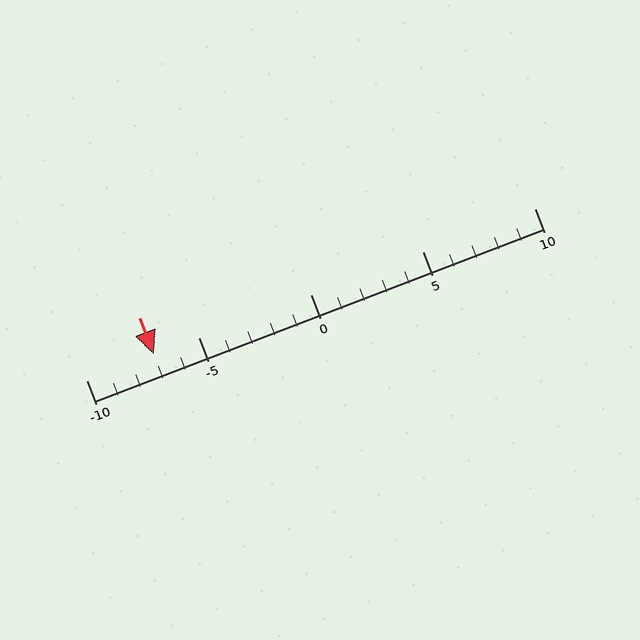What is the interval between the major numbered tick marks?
The major tick marks are spaced 5 units apart.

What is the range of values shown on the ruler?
The ruler shows values from -10 to 10.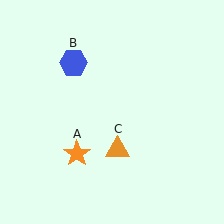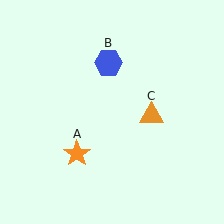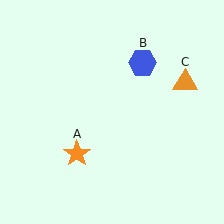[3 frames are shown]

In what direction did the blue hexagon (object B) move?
The blue hexagon (object B) moved right.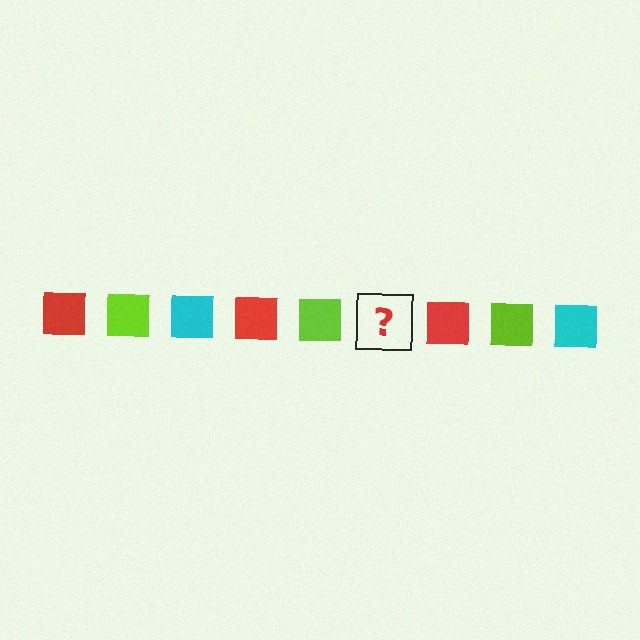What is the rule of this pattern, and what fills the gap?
The rule is that the pattern cycles through red, lime, cyan squares. The gap should be filled with a cyan square.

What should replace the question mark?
The question mark should be replaced with a cyan square.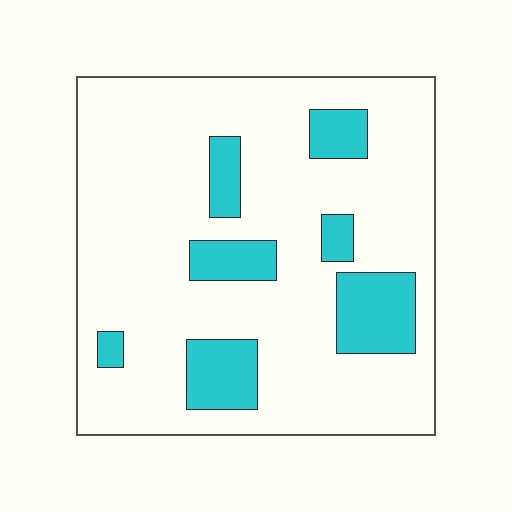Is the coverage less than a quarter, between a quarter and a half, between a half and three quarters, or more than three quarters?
Less than a quarter.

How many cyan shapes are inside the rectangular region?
7.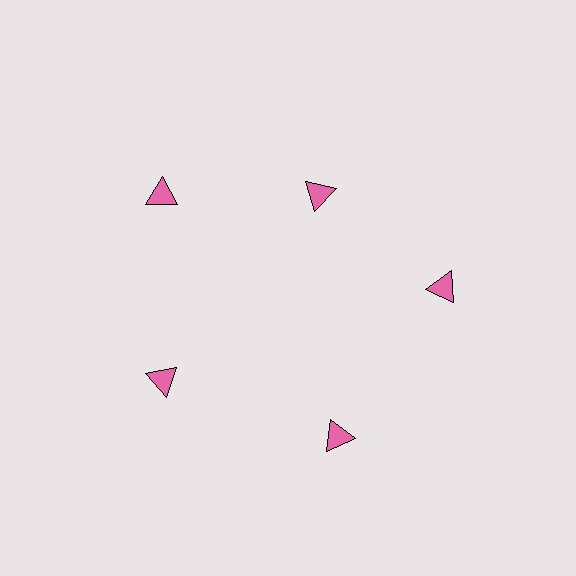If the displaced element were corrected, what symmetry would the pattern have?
It would have 5-fold rotational symmetry — the pattern would map onto itself every 72 degrees.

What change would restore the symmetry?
The symmetry would be restored by moving it outward, back onto the ring so that all 5 triangles sit at equal angles and equal distance from the center.